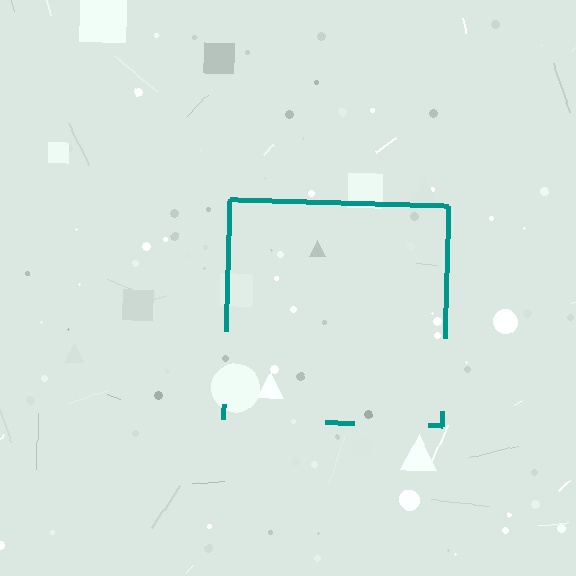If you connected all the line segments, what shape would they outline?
They would outline a square.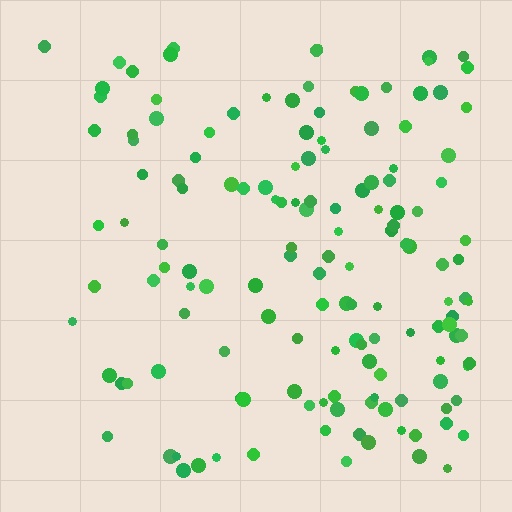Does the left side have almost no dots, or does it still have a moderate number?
Still a moderate number, just noticeably fewer than the right.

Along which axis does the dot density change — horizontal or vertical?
Horizontal.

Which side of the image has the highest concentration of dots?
The right.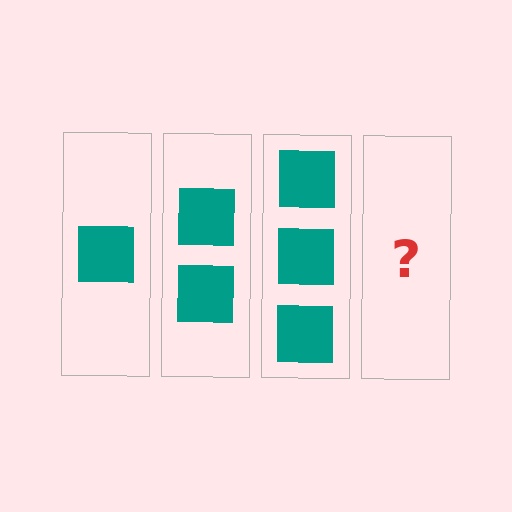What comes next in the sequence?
The next element should be 4 squares.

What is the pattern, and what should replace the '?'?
The pattern is that each step adds one more square. The '?' should be 4 squares.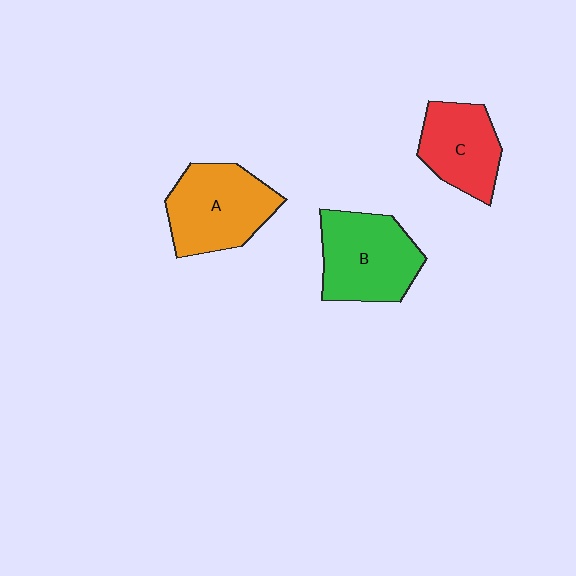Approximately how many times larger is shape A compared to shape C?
Approximately 1.3 times.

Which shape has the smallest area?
Shape C (red).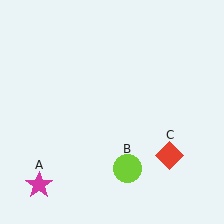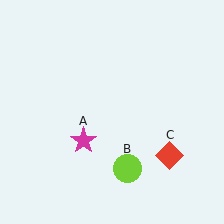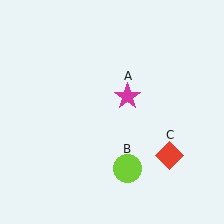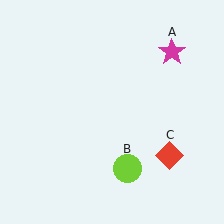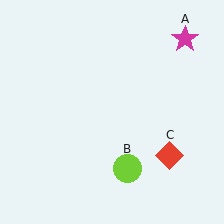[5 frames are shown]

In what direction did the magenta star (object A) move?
The magenta star (object A) moved up and to the right.